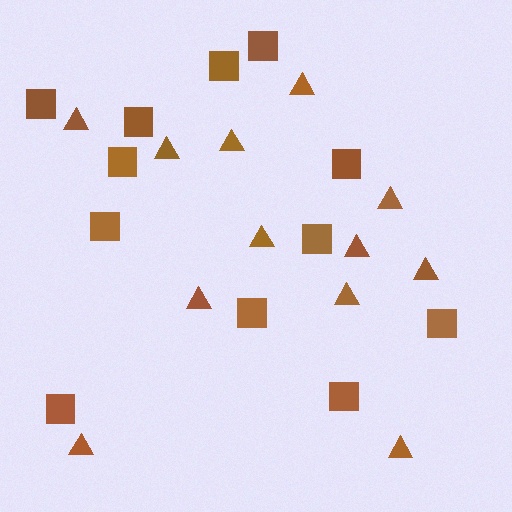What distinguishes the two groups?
There are 2 groups: one group of triangles (12) and one group of squares (12).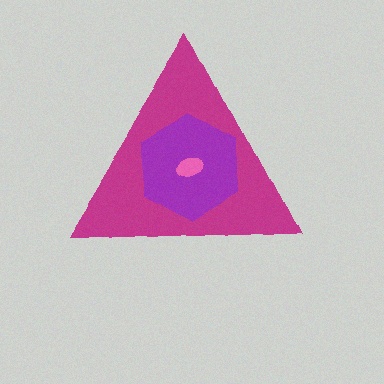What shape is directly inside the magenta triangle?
The purple hexagon.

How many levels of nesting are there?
3.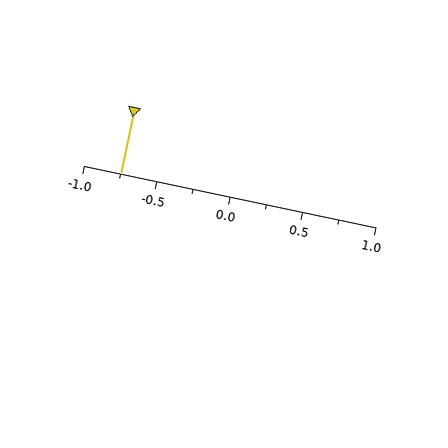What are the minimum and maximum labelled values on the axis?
The axis runs from -1.0 to 1.0.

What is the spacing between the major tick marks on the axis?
The major ticks are spaced 0.5 apart.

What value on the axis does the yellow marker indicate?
The marker indicates approximately -0.75.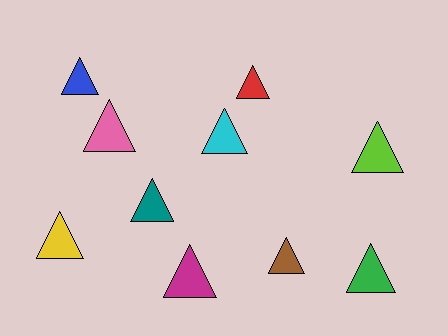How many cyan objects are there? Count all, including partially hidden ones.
There is 1 cyan object.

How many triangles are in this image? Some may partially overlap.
There are 10 triangles.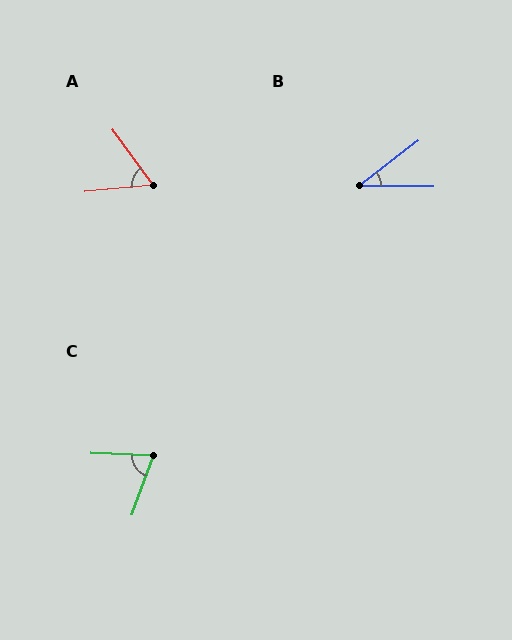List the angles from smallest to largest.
B (38°), A (60°), C (72°).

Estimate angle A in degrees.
Approximately 60 degrees.